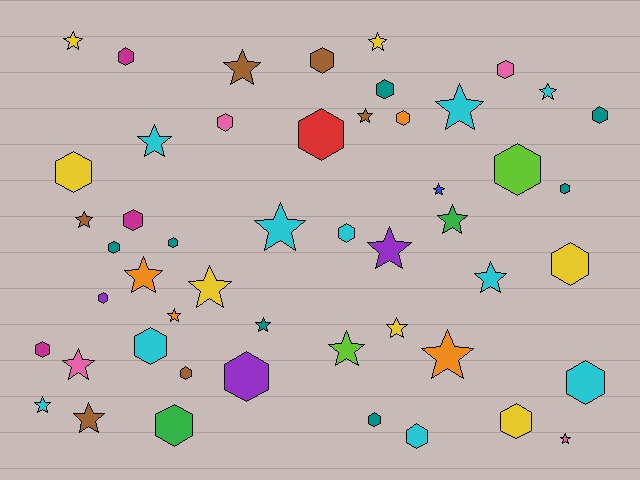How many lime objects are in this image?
There are 2 lime objects.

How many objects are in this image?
There are 50 objects.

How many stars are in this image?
There are 24 stars.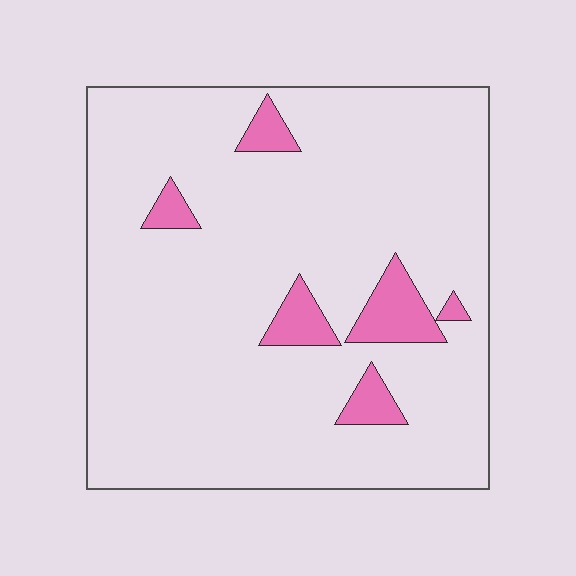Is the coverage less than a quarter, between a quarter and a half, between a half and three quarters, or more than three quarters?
Less than a quarter.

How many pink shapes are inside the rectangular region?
6.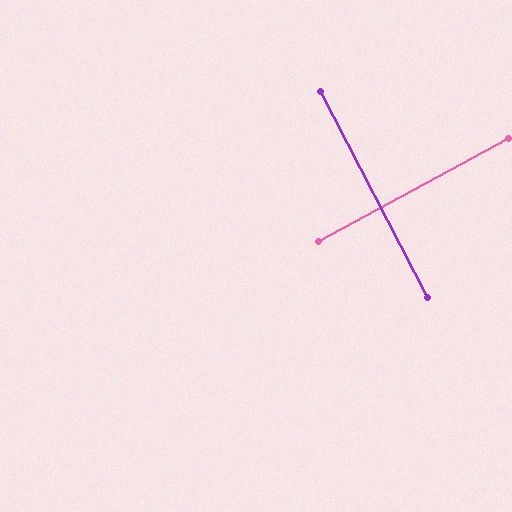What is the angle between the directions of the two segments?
Approximately 89 degrees.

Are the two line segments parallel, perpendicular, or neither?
Perpendicular — they meet at approximately 89°.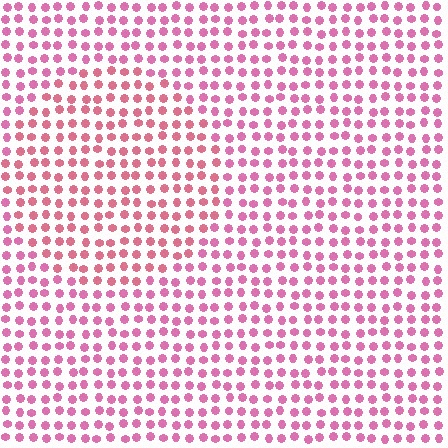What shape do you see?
I see a circle.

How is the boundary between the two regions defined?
The boundary is defined purely by a slight shift in hue (about 20 degrees). Spacing, size, and orientation are identical on both sides.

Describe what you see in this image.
The image is filled with small pink elements in a uniform arrangement. A circle-shaped region is visible where the elements are tinted to a slightly different hue, forming a subtle color boundary.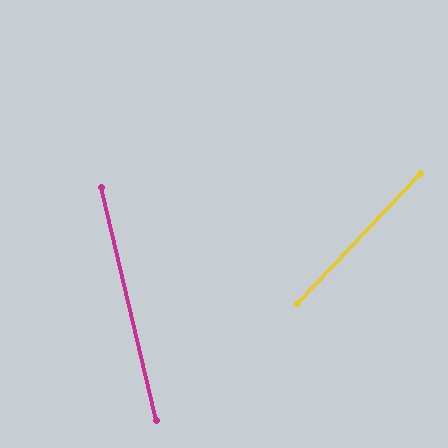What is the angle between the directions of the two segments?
Approximately 57 degrees.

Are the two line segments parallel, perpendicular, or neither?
Neither parallel nor perpendicular — they differ by about 57°.